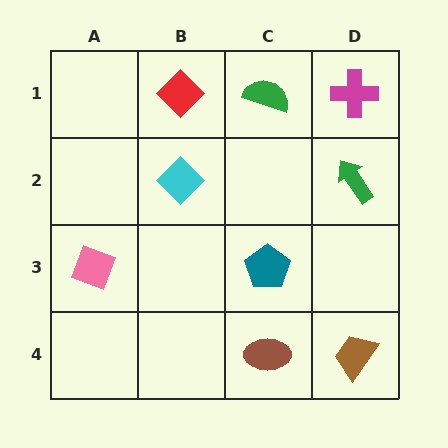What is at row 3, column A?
A pink diamond.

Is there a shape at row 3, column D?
No, that cell is empty.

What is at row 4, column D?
A brown trapezoid.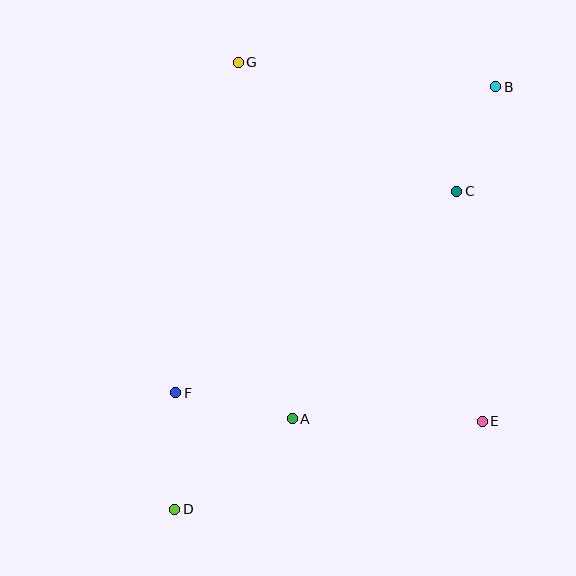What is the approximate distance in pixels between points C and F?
The distance between C and F is approximately 346 pixels.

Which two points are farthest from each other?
Points B and D are farthest from each other.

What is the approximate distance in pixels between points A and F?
The distance between A and F is approximately 119 pixels.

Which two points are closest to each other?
Points B and C are closest to each other.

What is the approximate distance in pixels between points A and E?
The distance between A and E is approximately 190 pixels.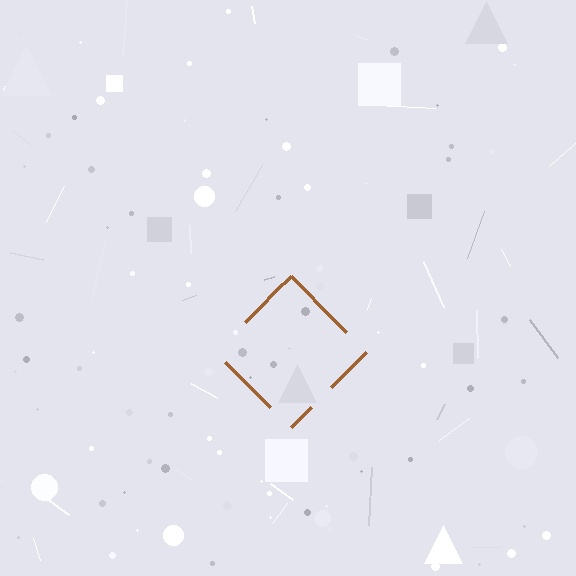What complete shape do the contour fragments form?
The contour fragments form a diamond.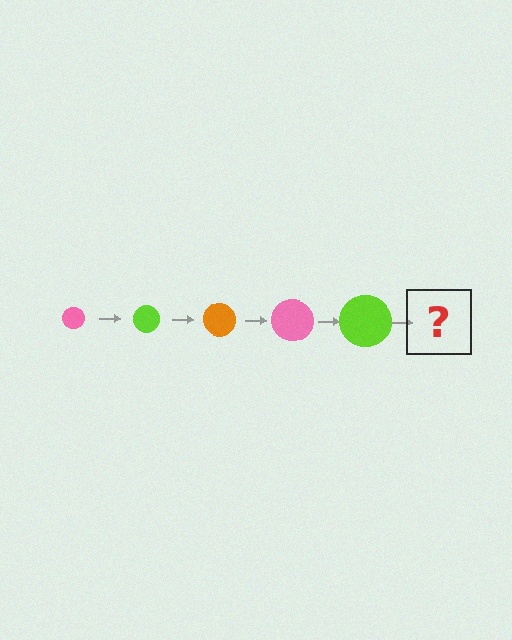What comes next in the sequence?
The next element should be an orange circle, larger than the previous one.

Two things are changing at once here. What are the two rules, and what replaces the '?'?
The two rules are that the circle grows larger each step and the color cycles through pink, lime, and orange. The '?' should be an orange circle, larger than the previous one.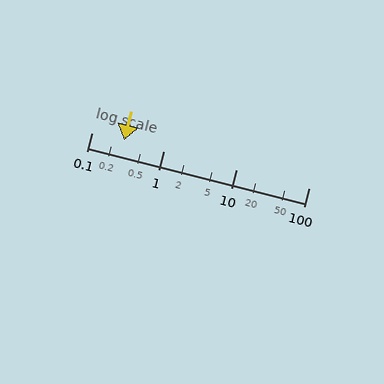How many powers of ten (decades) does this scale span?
The scale spans 3 decades, from 0.1 to 100.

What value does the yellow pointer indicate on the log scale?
The pointer indicates approximately 0.28.